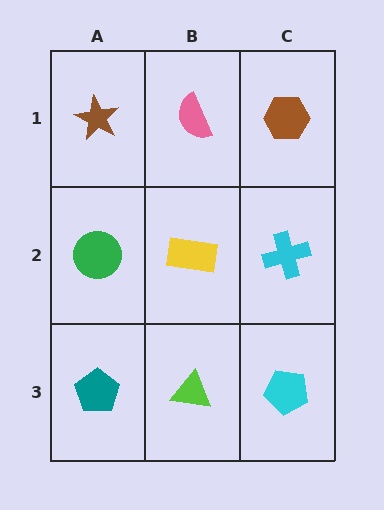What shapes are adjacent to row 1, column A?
A green circle (row 2, column A), a pink semicircle (row 1, column B).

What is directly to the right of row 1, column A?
A pink semicircle.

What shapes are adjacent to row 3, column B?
A yellow rectangle (row 2, column B), a teal pentagon (row 3, column A), a cyan pentagon (row 3, column C).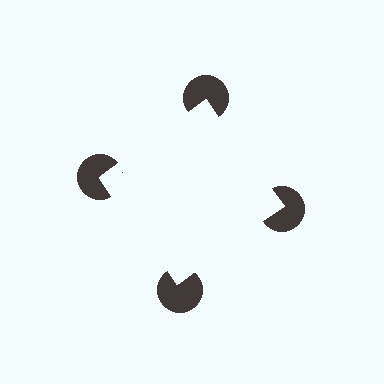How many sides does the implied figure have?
4 sides.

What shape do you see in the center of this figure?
An illusory square — its edges are inferred from the aligned wedge cuts in the pac-man discs, not physically drawn.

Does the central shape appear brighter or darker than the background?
It typically appears slightly brighter than the background, even though no actual brightness change is drawn.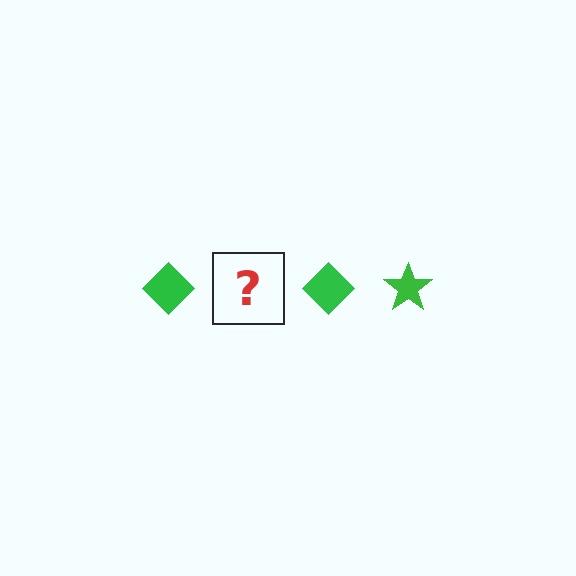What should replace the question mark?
The question mark should be replaced with a green star.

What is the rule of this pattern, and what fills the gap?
The rule is that the pattern cycles through diamond, star shapes in green. The gap should be filled with a green star.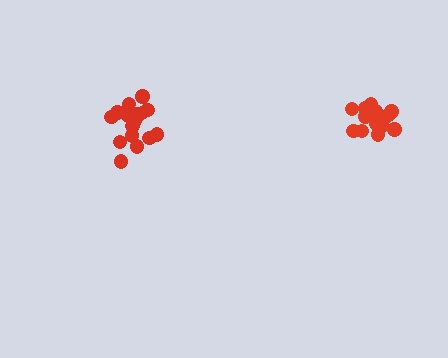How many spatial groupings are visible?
There are 2 spatial groupings.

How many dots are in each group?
Group 1: 19 dots, Group 2: 15 dots (34 total).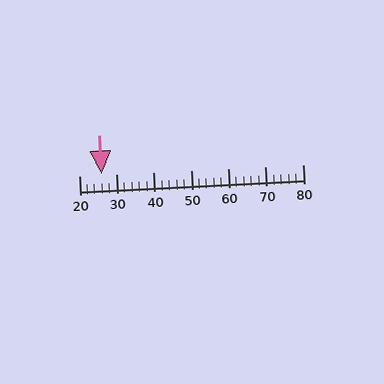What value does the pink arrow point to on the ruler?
The pink arrow points to approximately 26.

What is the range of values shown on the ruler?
The ruler shows values from 20 to 80.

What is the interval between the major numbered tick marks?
The major tick marks are spaced 10 units apart.